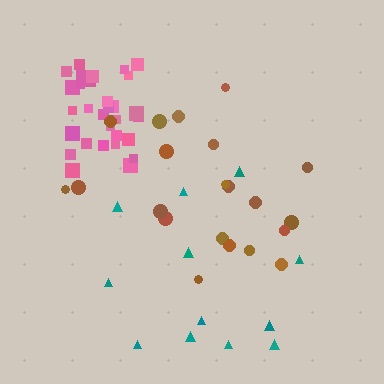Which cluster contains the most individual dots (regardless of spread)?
Pink (30).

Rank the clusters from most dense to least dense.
pink, brown, teal.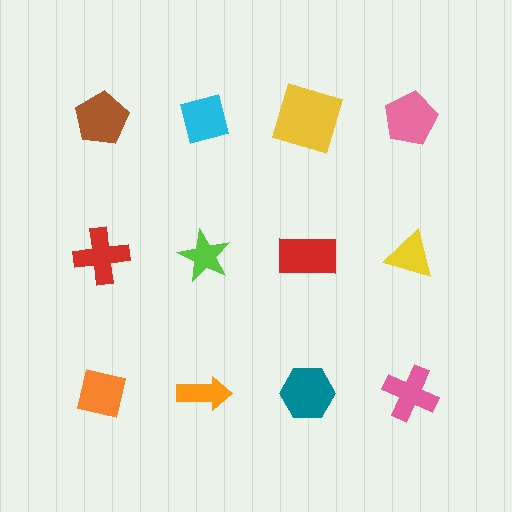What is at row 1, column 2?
A cyan square.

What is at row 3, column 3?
A teal hexagon.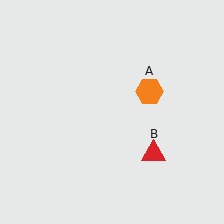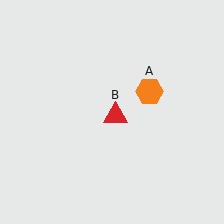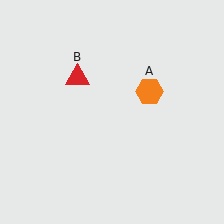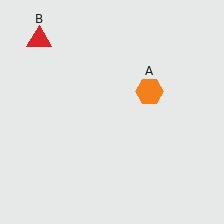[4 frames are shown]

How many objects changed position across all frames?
1 object changed position: red triangle (object B).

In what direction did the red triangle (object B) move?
The red triangle (object B) moved up and to the left.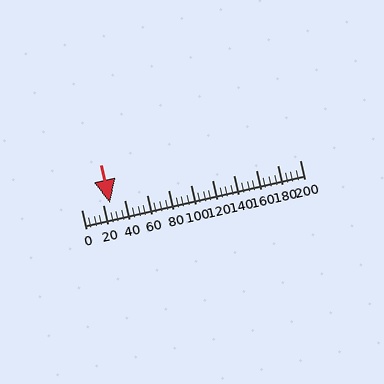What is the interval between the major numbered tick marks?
The major tick marks are spaced 20 units apart.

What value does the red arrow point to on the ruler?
The red arrow points to approximately 27.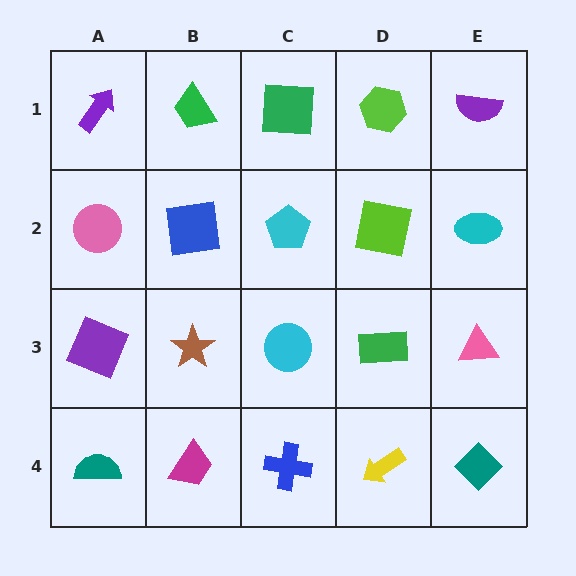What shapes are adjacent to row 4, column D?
A green rectangle (row 3, column D), a blue cross (row 4, column C), a teal diamond (row 4, column E).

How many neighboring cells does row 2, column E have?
3.